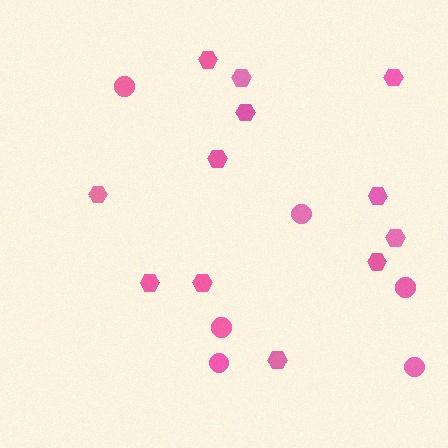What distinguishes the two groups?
There are 2 groups: one group of hexagons (12) and one group of circles (6).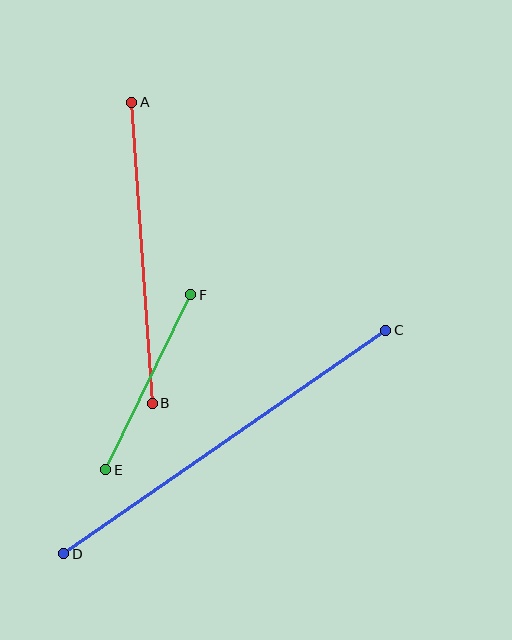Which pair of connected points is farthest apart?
Points C and D are farthest apart.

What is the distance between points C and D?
The distance is approximately 392 pixels.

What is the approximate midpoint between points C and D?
The midpoint is at approximately (225, 442) pixels.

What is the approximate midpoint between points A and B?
The midpoint is at approximately (142, 253) pixels.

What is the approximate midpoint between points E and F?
The midpoint is at approximately (148, 382) pixels.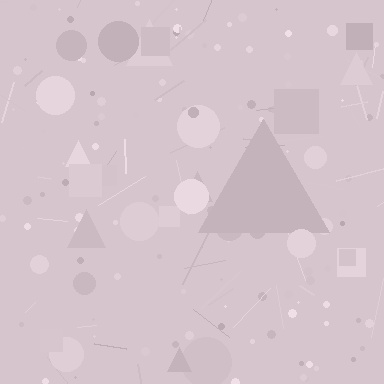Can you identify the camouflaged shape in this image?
The camouflaged shape is a triangle.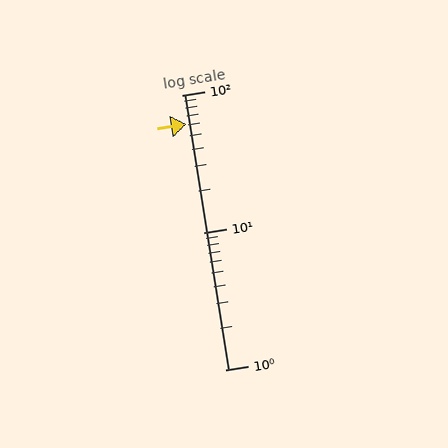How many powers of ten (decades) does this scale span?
The scale spans 2 decades, from 1 to 100.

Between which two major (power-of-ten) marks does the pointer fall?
The pointer is between 10 and 100.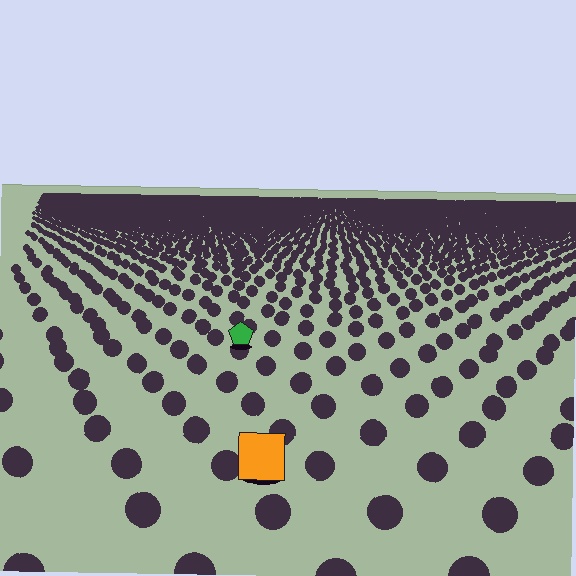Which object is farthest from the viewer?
The green pentagon is farthest from the viewer. It appears smaller and the ground texture around it is denser.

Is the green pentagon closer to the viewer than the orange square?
No. The orange square is closer — you can tell from the texture gradient: the ground texture is coarser near it.